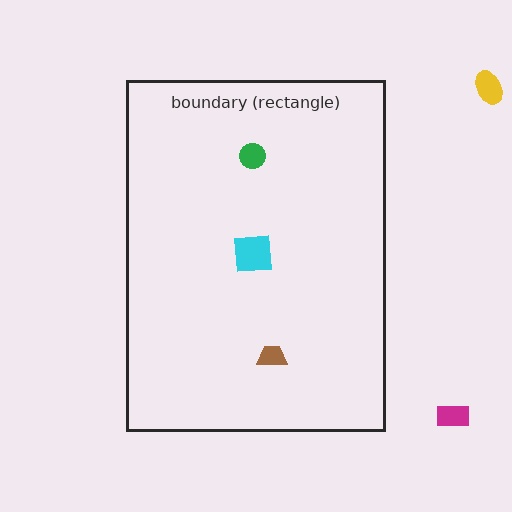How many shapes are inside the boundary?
3 inside, 2 outside.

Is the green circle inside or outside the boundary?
Inside.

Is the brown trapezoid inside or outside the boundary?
Inside.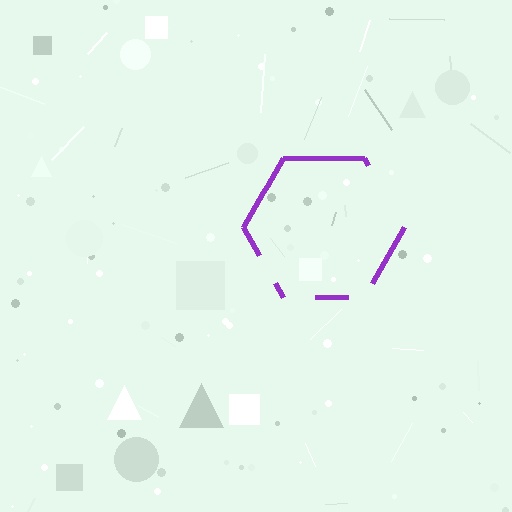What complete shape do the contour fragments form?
The contour fragments form a hexagon.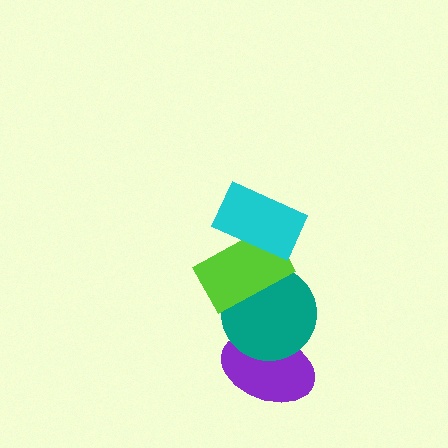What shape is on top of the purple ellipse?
The teal circle is on top of the purple ellipse.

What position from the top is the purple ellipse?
The purple ellipse is 4th from the top.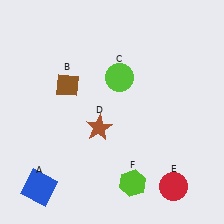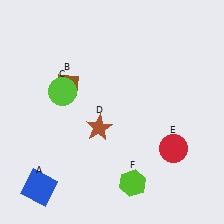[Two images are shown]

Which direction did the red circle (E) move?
The red circle (E) moved up.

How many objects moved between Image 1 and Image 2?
2 objects moved between the two images.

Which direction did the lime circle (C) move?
The lime circle (C) moved left.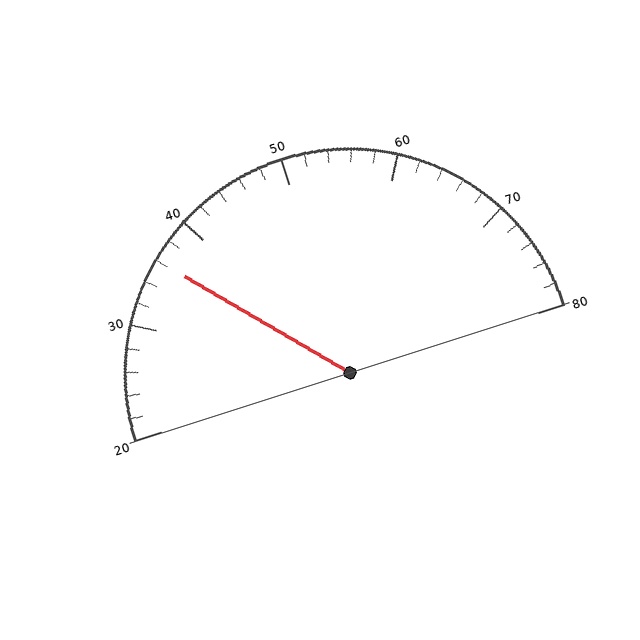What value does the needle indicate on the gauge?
The needle indicates approximately 36.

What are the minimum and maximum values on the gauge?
The gauge ranges from 20 to 80.